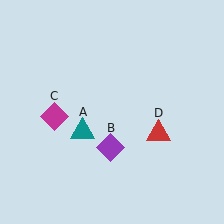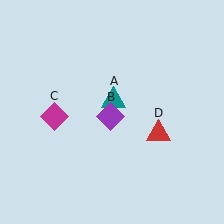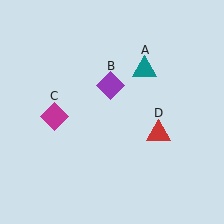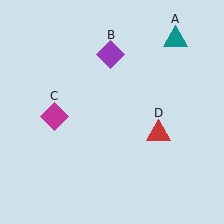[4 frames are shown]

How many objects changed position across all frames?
2 objects changed position: teal triangle (object A), purple diamond (object B).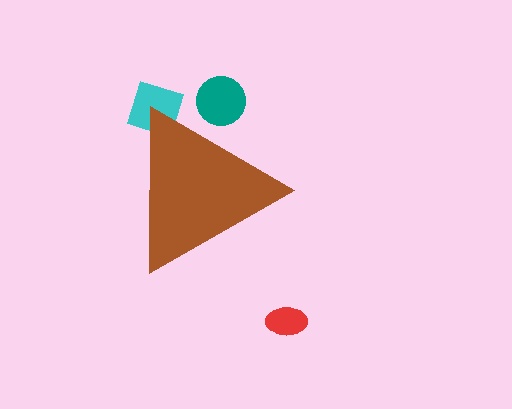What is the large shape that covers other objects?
A brown triangle.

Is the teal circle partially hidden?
Yes, the teal circle is partially hidden behind the brown triangle.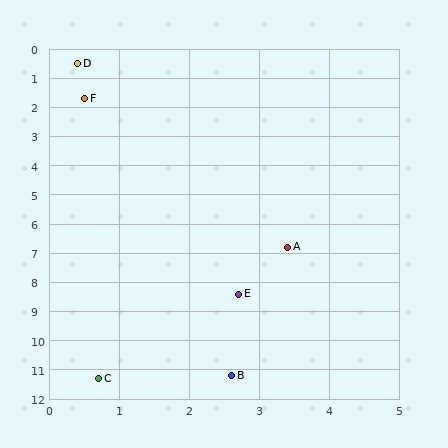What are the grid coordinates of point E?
Point E is at approximately (2.7, 8.4).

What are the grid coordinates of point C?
Point C is at approximately (0.7, 11.3).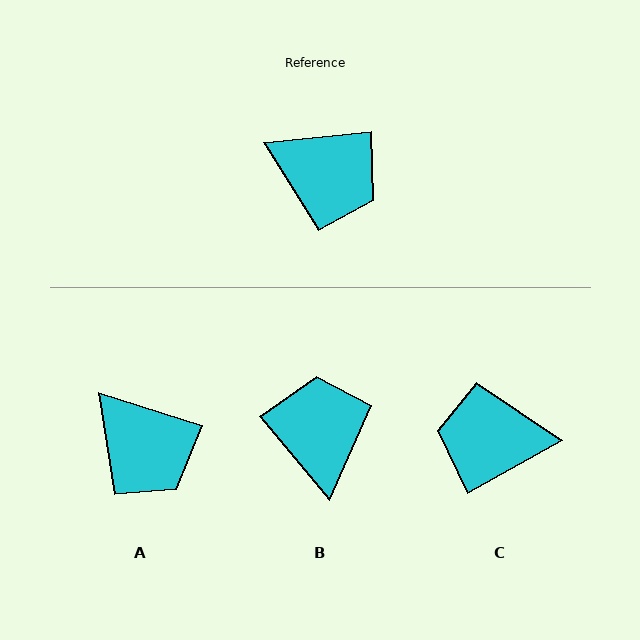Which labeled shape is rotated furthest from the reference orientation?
C, about 157 degrees away.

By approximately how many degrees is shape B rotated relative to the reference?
Approximately 124 degrees counter-clockwise.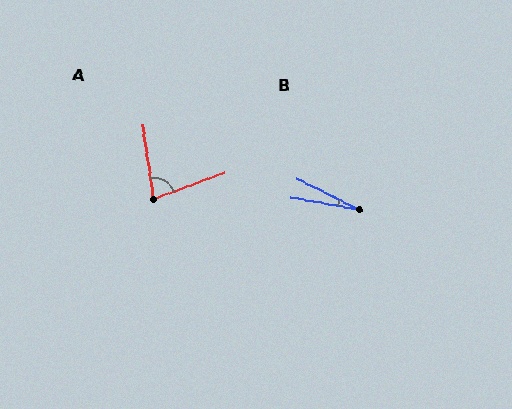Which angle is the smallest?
B, at approximately 16 degrees.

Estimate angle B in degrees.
Approximately 16 degrees.